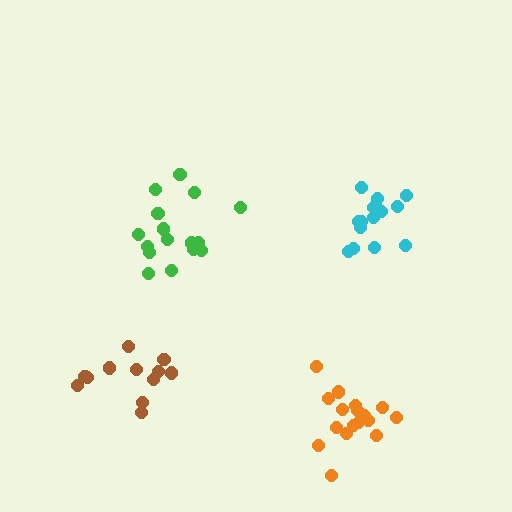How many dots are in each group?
Group 1: 16 dots, Group 2: 17 dots, Group 3: 12 dots, Group 4: 15 dots (60 total).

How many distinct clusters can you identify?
There are 4 distinct clusters.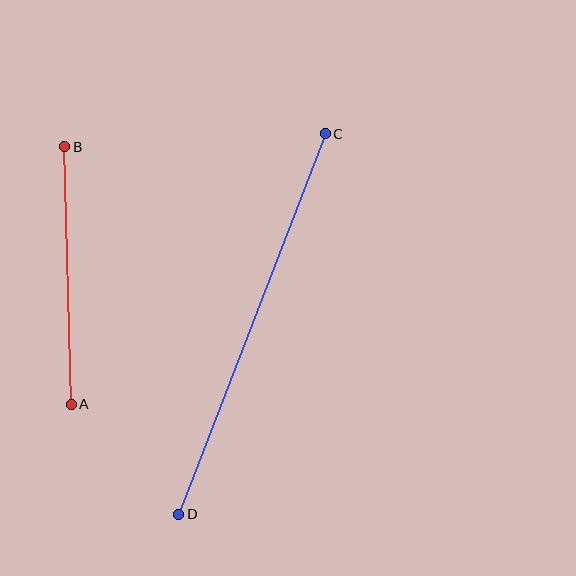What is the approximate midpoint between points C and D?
The midpoint is at approximately (252, 324) pixels.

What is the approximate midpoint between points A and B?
The midpoint is at approximately (68, 276) pixels.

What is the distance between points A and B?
The distance is approximately 258 pixels.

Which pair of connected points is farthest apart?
Points C and D are farthest apart.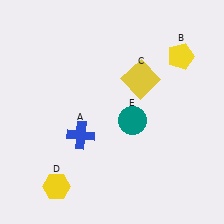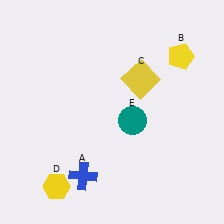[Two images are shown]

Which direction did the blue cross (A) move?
The blue cross (A) moved down.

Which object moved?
The blue cross (A) moved down.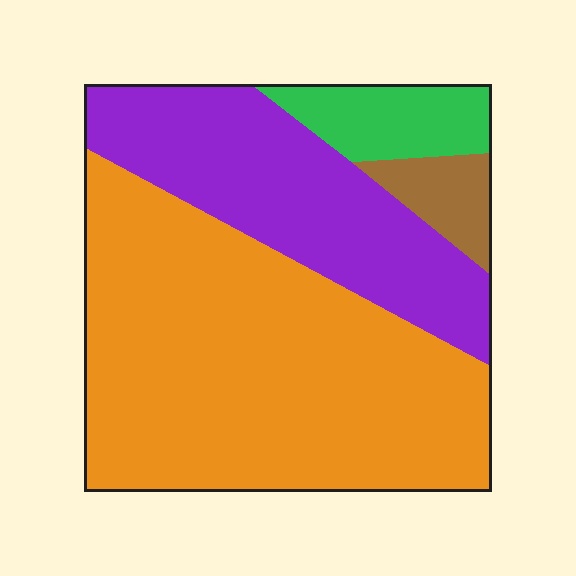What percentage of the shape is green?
Green covers 9% of the shape.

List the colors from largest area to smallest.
From largest to smallest: orange, purple, green, brown.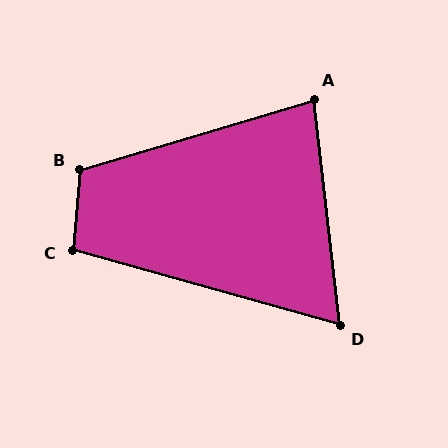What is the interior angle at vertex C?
Approximately 100 degrees (obtuse).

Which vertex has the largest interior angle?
B, at approximately 112 degrees.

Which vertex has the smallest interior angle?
D, at approximately 68 degrees.